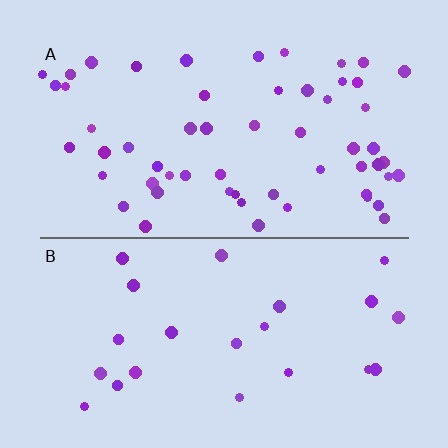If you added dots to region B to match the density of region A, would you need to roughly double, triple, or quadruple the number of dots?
Approximately double.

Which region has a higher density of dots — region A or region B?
A (the top).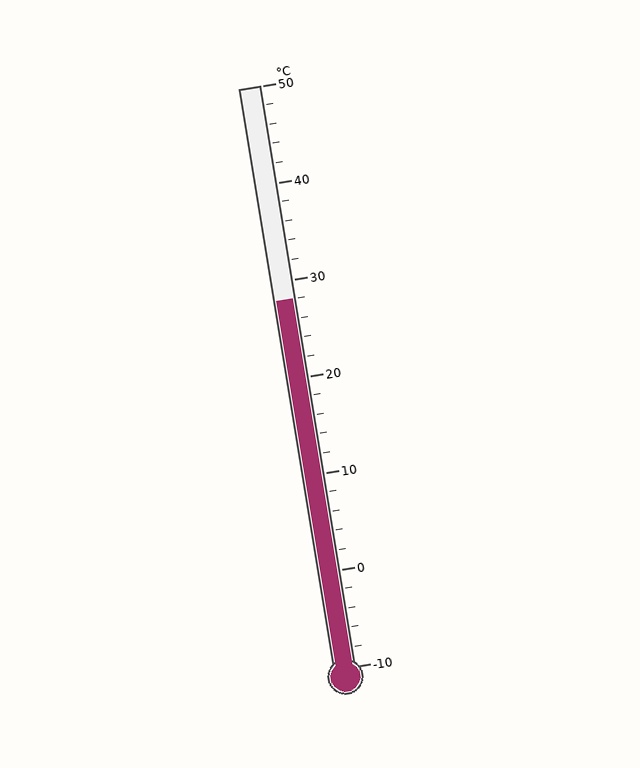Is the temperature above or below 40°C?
The temperature is below 40°C.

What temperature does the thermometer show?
The thermometer shows approximately 28°C.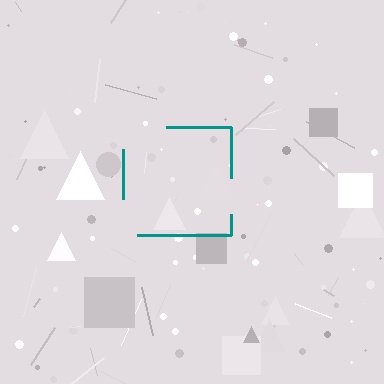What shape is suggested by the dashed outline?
The dashed outline suggests a square.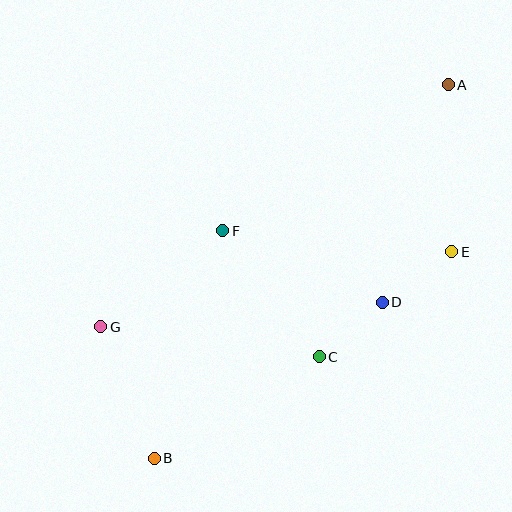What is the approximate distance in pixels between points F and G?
The distance between F and G is approximately 155 pixels.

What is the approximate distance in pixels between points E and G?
The distance between E and G is approximately 359 pixels.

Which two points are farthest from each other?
Points A and B are farthest from each other.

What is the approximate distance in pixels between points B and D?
The distance between B and D is approximately 276 pixels.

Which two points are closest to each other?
Points C and D are closest to each other.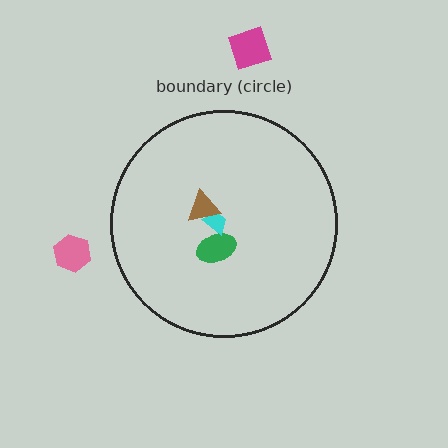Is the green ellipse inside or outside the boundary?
Inside.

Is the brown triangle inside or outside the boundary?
Inside.